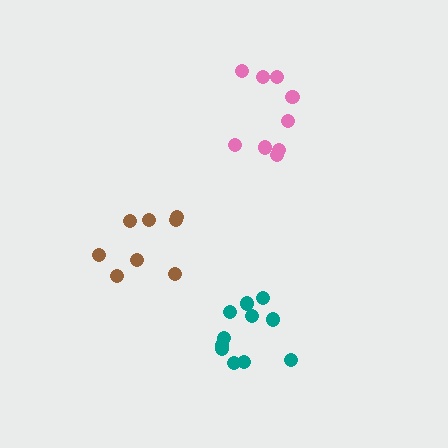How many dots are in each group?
Group 1: 8 dots, Group 2: 9 dots, Group 3: 11 dots (28 total).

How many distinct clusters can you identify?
There are 3 distinct clusters.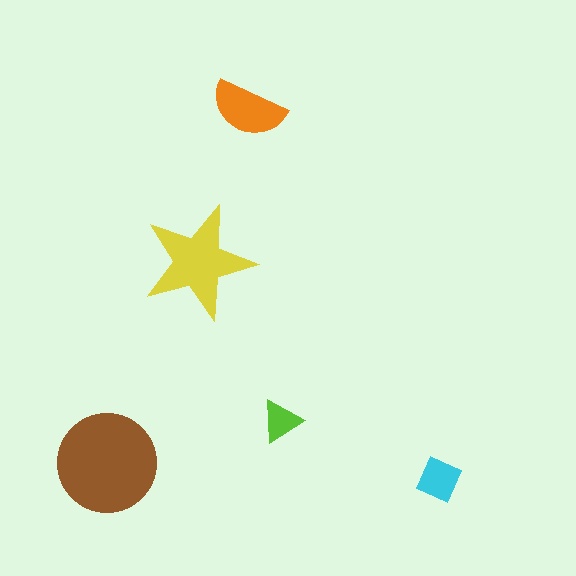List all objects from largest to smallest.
The brown circle, the yellow star, the orange semicircle, the cyan diamond, the lime triangle.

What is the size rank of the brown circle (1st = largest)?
1st.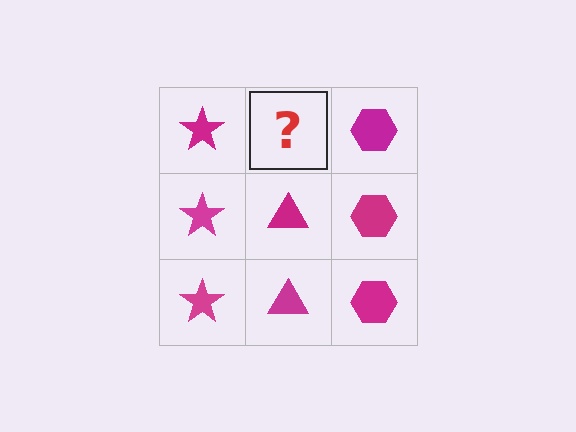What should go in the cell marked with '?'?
The missing cell should contain a magenta triangle.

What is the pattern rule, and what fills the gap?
The rule is that each column has a consistent shape. The gap should be filled with a magenta triangle.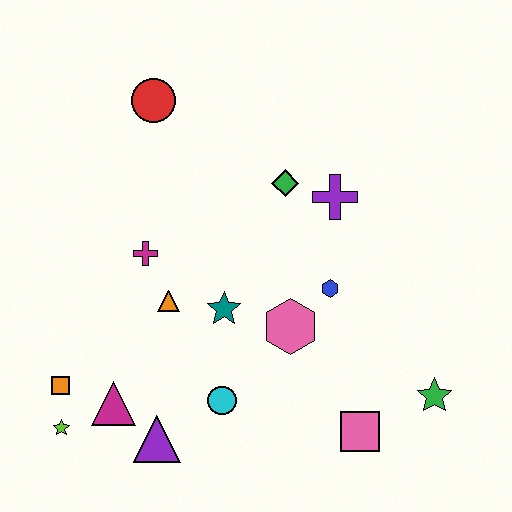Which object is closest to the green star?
The pink square is closest to the green star.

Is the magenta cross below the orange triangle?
No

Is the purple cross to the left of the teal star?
No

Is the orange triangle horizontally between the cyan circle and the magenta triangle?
Yes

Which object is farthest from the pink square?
The red circle is farthest from the pink square.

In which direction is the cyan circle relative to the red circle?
The cyan circle is below the red circle.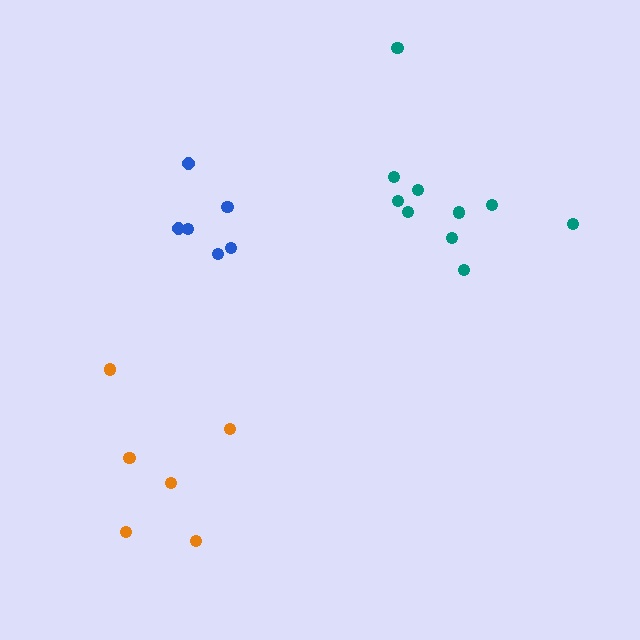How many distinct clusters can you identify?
There are 3 distinct clusters.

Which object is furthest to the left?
The orange cluster is leftmost.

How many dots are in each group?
Group 1: 10 dots, Group 2: 6 dots, Group 3: 6 dots (22 total).